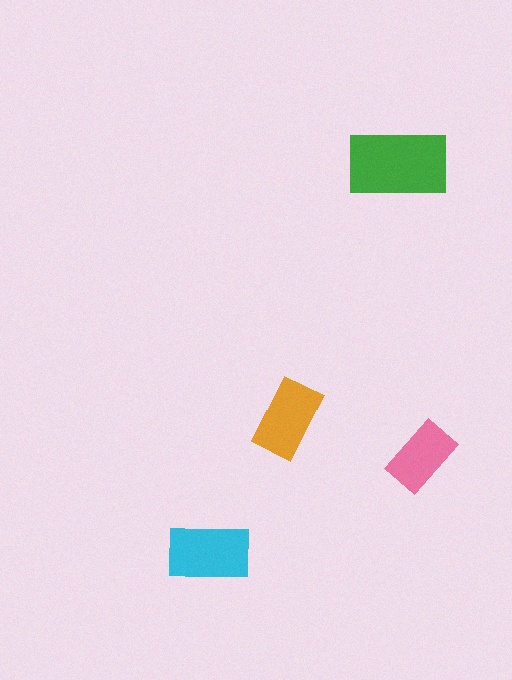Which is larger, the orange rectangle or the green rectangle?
The green one.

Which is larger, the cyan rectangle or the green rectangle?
The green one.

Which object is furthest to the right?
The pink rectangle is rightmost.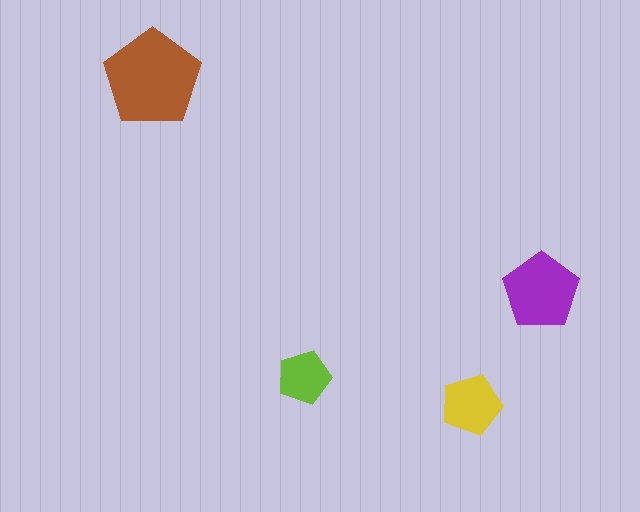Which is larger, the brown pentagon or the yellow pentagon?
The brown one.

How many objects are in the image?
There are 4 objects in the image.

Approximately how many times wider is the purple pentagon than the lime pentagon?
About 1.5 times wider.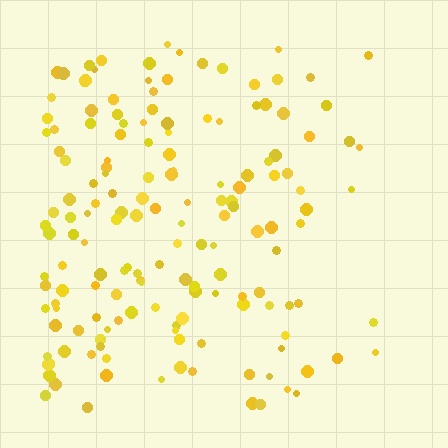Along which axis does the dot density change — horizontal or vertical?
Horizontal.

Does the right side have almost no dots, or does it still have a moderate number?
Still a moderate number, just noticeably fewer than the left.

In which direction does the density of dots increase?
From right to left, with the left side densest.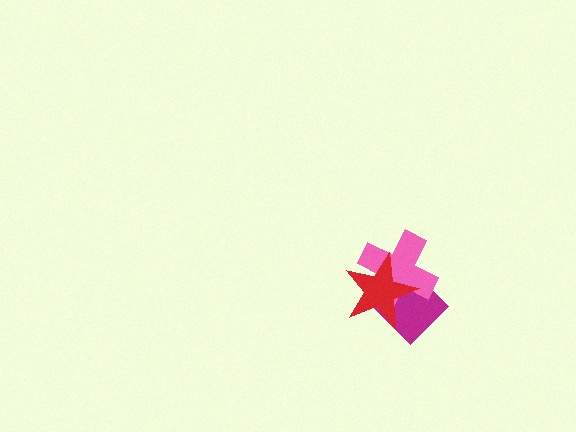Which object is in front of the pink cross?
The red star is in front of the pink cross.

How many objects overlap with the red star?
2 objects overlap with the red star.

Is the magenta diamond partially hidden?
Yes, it is partially covered by another shape.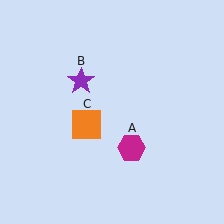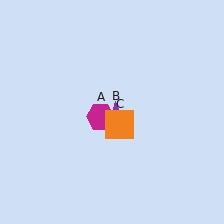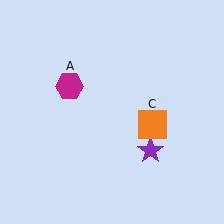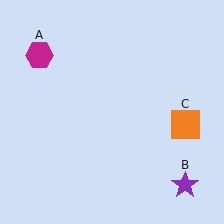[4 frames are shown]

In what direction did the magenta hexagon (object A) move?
The magenta hexagon (object A) moved up and to the left.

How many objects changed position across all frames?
3 objects changed position: magenta hexagon (object A), purple star (object B), orange square (object C).